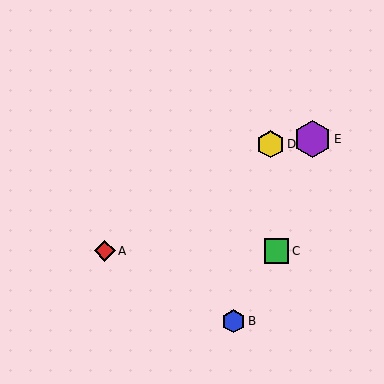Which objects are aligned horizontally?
Objects A, C are aligned horizontally.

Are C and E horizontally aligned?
No, C is at y≈251 and E is at y≈139.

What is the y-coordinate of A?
Object A is at y≈251.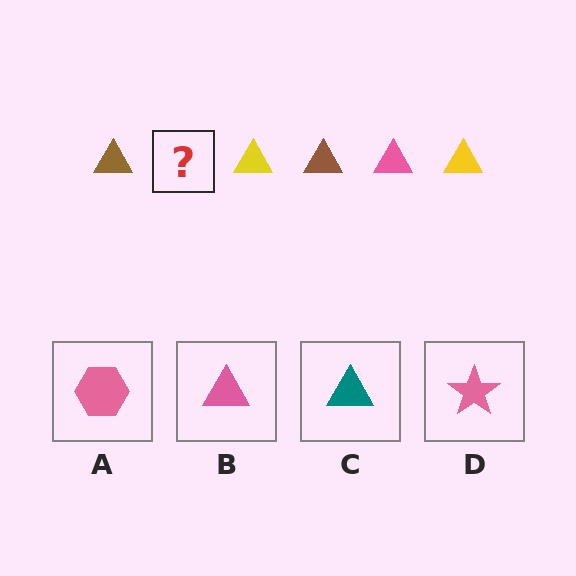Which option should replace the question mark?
Option B.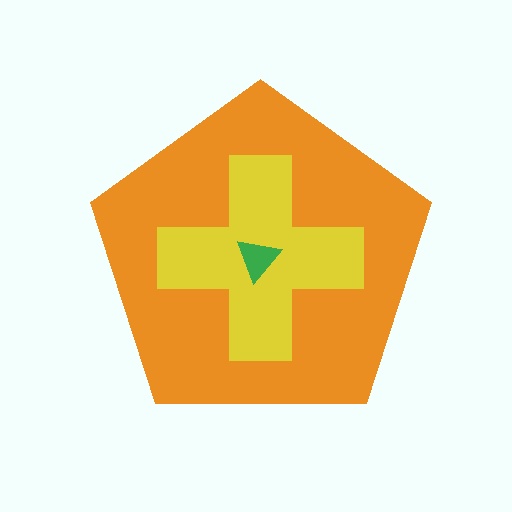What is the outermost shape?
The orange pentagon.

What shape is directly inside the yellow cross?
The green triangle.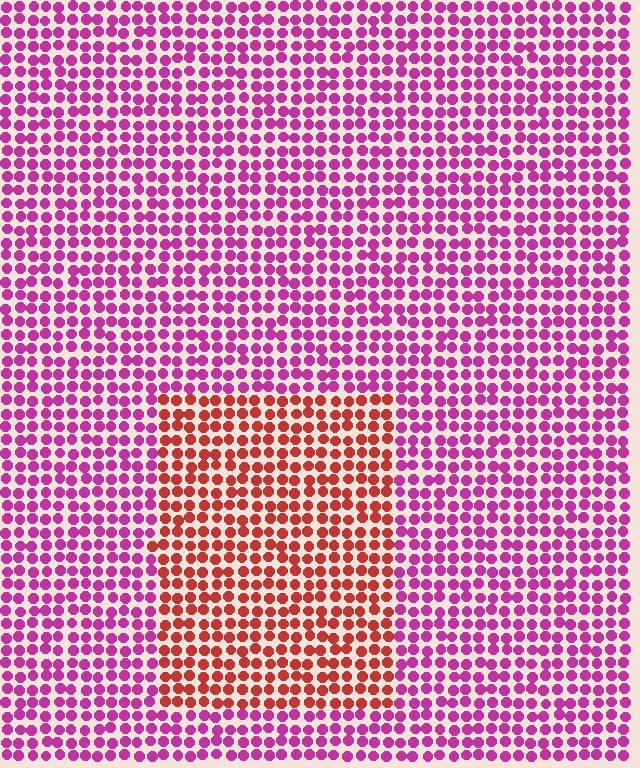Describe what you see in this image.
The image is filled with small magenta elements in a uniform arrangement. A rectangle-shaped region is visible where the elements are tinted to a slightly different hue, forming a subtle color boundary.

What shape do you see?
I see a rectangle.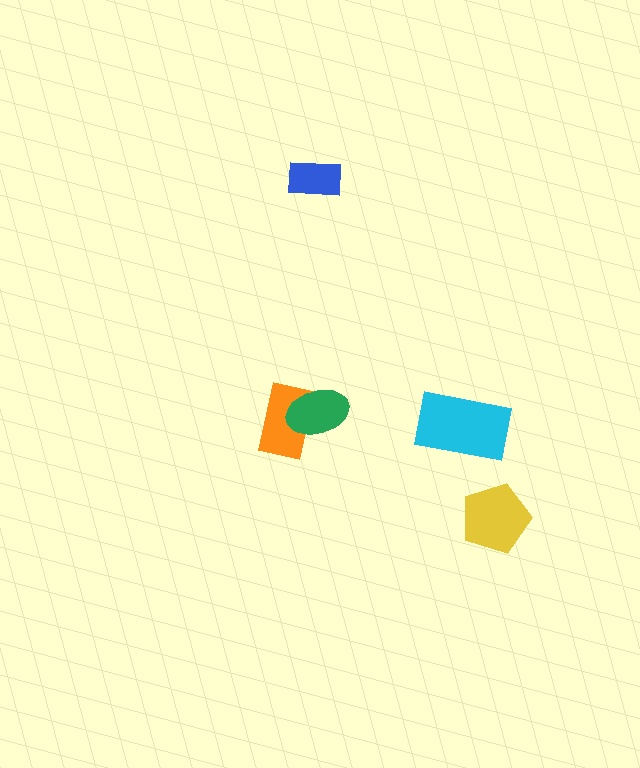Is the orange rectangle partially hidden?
Yes, it is partially covered by another shape.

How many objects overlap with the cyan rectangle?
0 objects overlap with the cyan rectangle.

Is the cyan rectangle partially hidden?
No, no other shape covers it.